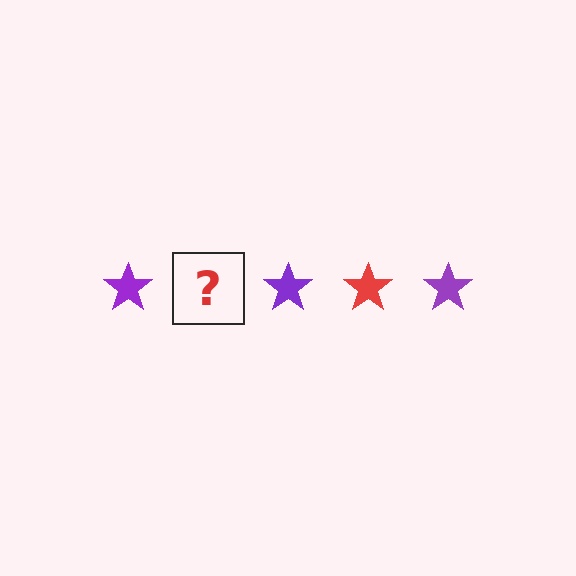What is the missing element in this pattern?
The missing element is a red star.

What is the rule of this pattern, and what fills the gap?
The rule is that the pattern cycles through purple, red stars. The gap should be filled with a red star.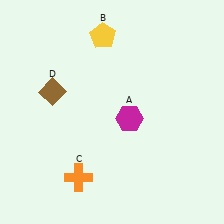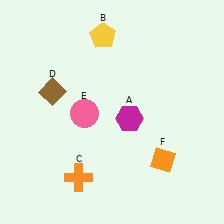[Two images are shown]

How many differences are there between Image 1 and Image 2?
There are 2 differences between the two images.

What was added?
A pink circle (E), an orange diamond (F) were added in Image 2.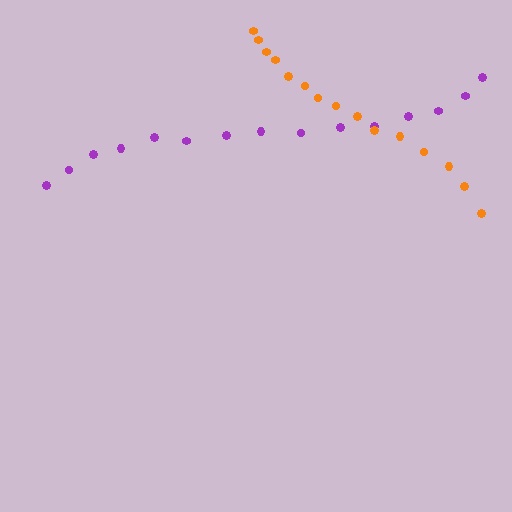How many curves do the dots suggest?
There are 2 distinct paths.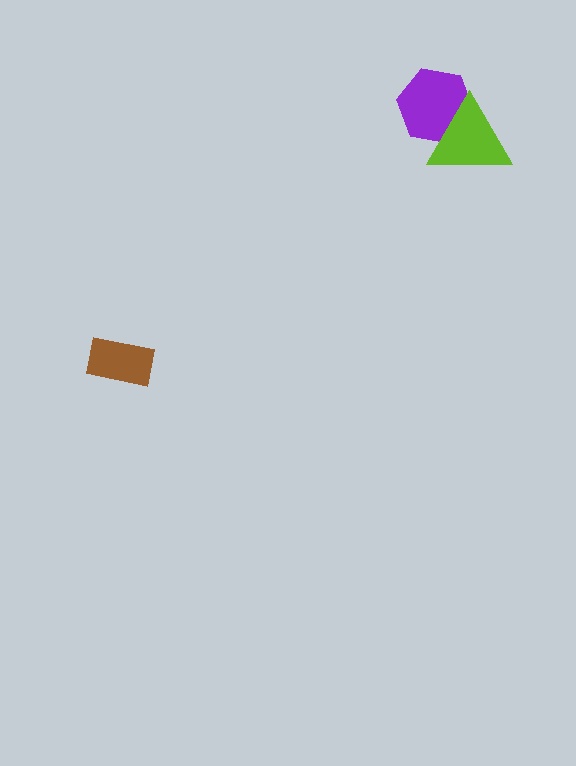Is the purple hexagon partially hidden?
Yes, it is partially covered by another shape.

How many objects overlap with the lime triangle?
1 object overlaps with the lime triangle.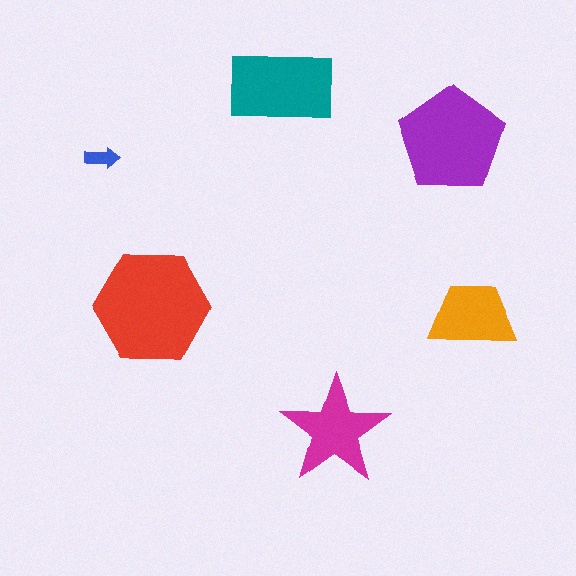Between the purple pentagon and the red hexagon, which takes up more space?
The red hexagon.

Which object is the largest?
The red hexagon.